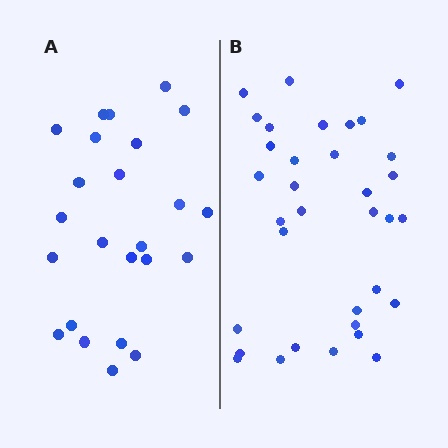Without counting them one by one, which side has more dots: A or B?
Region B (the right region) has more dots.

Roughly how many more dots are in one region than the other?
Region B has roughly 10 or so more dots than region A.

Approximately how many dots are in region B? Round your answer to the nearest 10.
About 30 dots. (The exact count is 34, which rounds to 30.)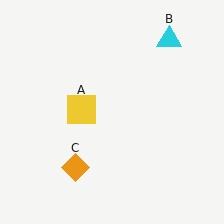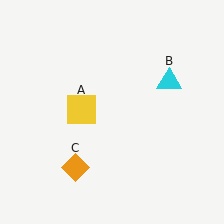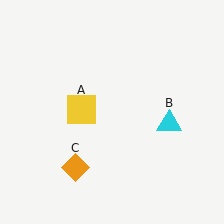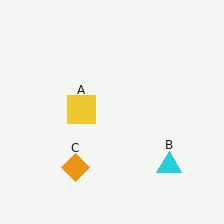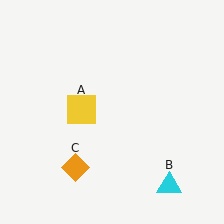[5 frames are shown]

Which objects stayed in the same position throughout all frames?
Yellow square (object A) and orange diamond (object C) remained stationary.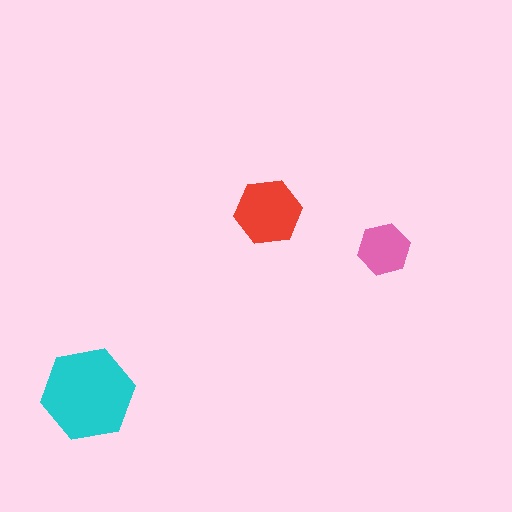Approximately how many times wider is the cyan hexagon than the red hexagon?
About 1.5 times wider.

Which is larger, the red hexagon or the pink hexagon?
The red one.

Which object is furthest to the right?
The pink hexagon is rightmost.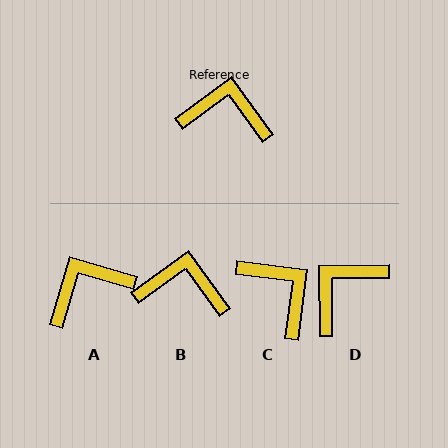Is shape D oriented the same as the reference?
No, it is off by about 54 degrees.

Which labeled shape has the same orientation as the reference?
B.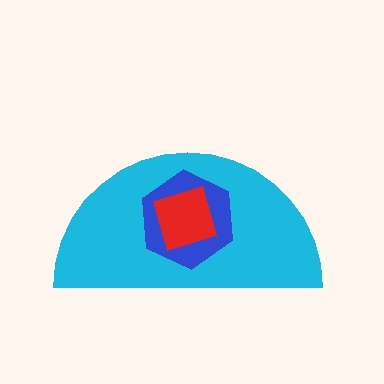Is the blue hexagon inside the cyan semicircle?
Yes.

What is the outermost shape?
The cyan semicircle.